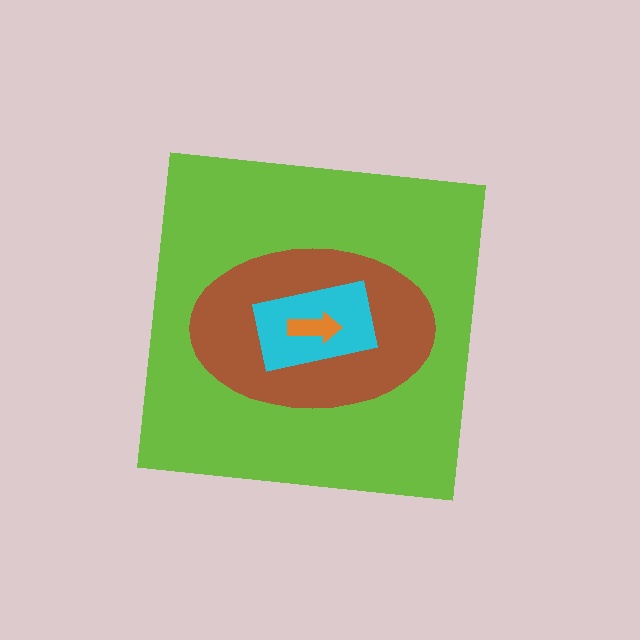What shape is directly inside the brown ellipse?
The cyan rectangle.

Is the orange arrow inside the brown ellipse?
Yes.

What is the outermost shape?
The lime square.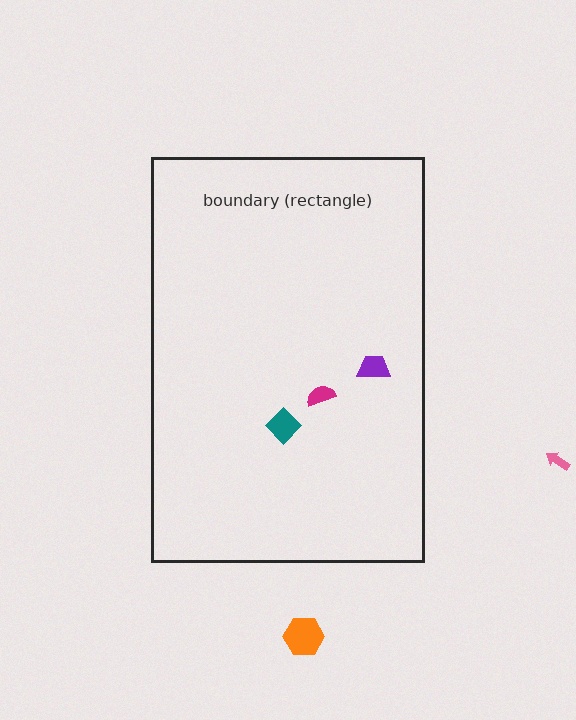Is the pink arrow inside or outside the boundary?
Outside.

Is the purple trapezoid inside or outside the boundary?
Inside.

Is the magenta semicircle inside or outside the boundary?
Inside.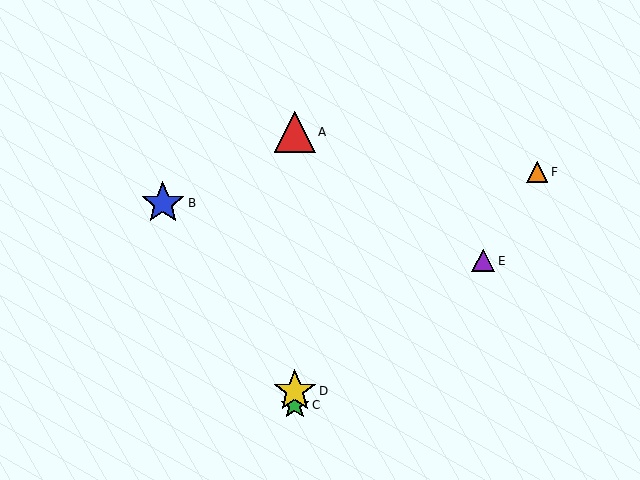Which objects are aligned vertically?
Objects A, C, D are aligned vertically.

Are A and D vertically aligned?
Yes, both are at x≈295.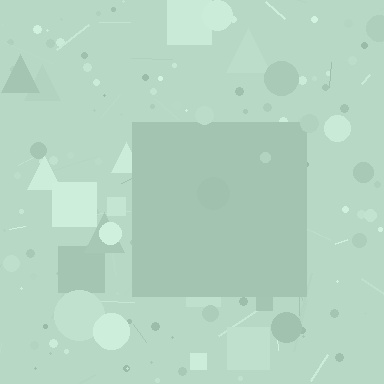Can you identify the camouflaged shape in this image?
The camouflaged shape is a square.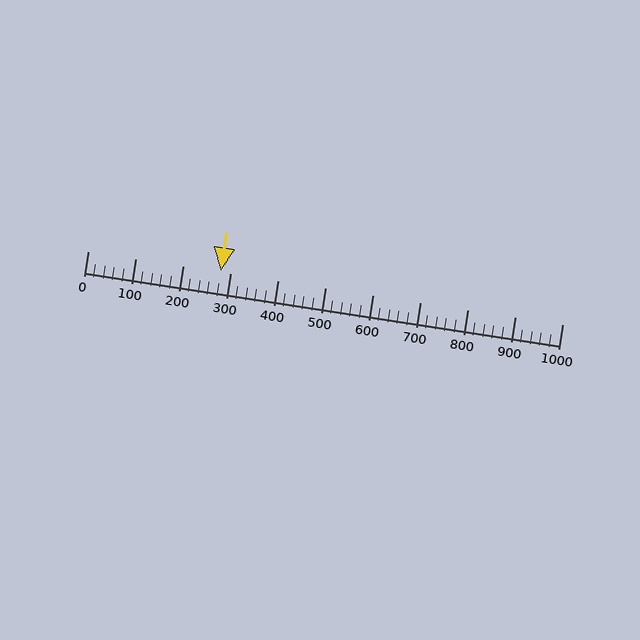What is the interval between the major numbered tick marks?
The major tick marks are spaced 100 units apart.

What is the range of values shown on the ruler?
The ruler shows values from 0 to 1000.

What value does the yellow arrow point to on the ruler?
The yellow arrow points to approximately 280.